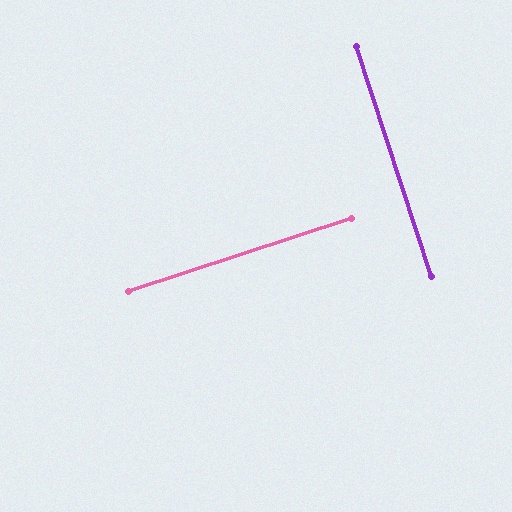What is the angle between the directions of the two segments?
Approximately 90 degrees.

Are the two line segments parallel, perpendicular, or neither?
Perpendicular — they meet at approximately 90°.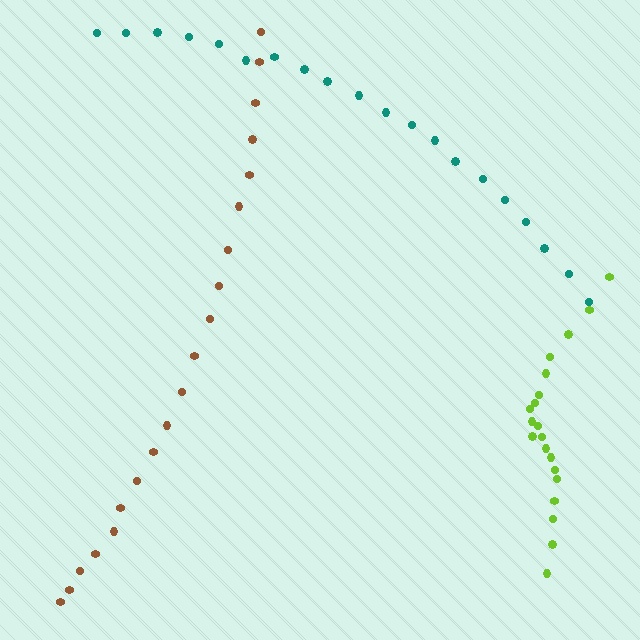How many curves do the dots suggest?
There are 3 distinct paths.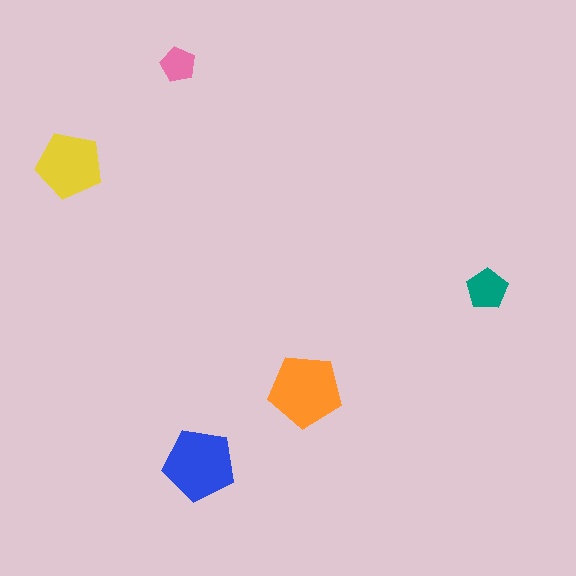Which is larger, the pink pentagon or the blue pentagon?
The blue one.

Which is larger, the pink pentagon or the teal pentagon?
The teal one.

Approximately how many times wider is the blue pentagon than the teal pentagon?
About 1.5 times wider.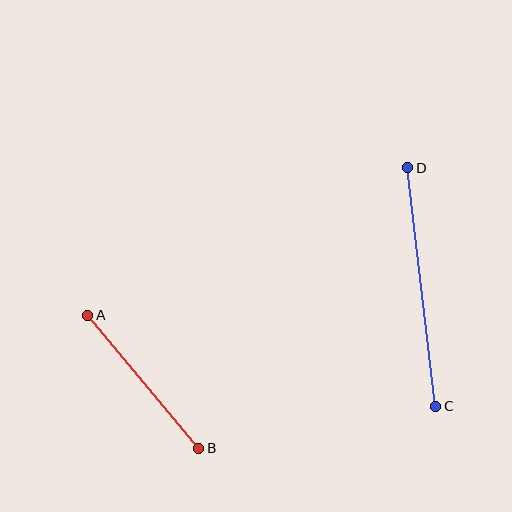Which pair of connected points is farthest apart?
Points C and D are farthest apart.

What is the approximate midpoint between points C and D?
The midpoint is at approximately (422, 287) pixels.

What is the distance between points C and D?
The distance is approximately 240 pixels.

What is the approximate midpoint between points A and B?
The midpoint is at approximately (143, 382) pixels.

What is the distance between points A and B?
The distance is approximately 173 pixels.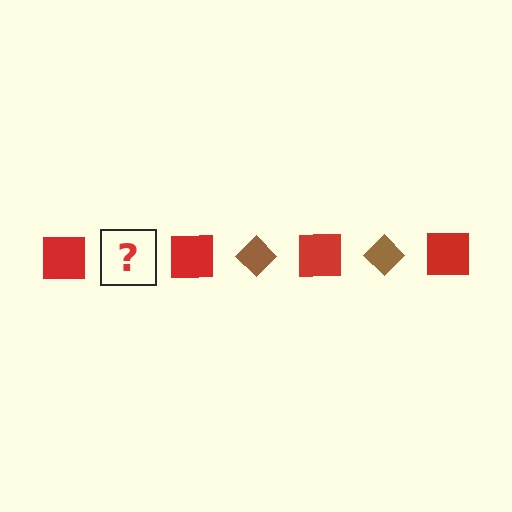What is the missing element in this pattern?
The missing element is a brown diamond.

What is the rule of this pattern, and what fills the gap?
The rule is that the pattern alternates between red square and brown diamond. The gap should be filled with a brown diamond.